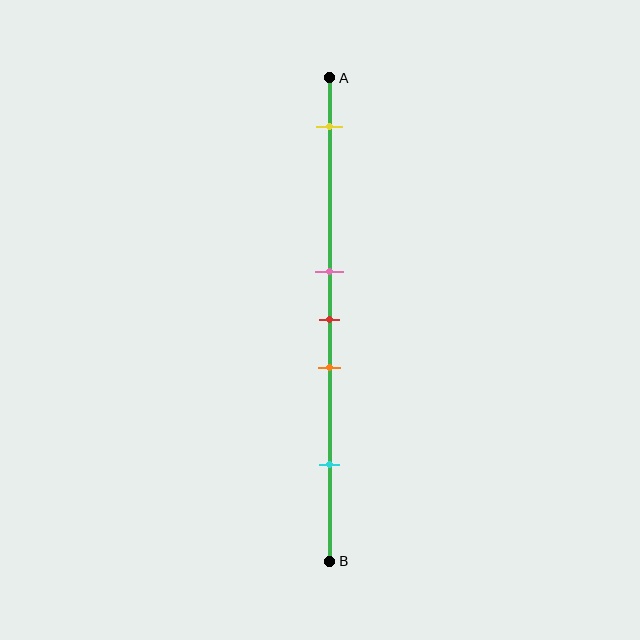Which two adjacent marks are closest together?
The pink and red marks are the closest adjacent pair.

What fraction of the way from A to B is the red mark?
The red mark is approximately 50% (0.5) of the way from A to B.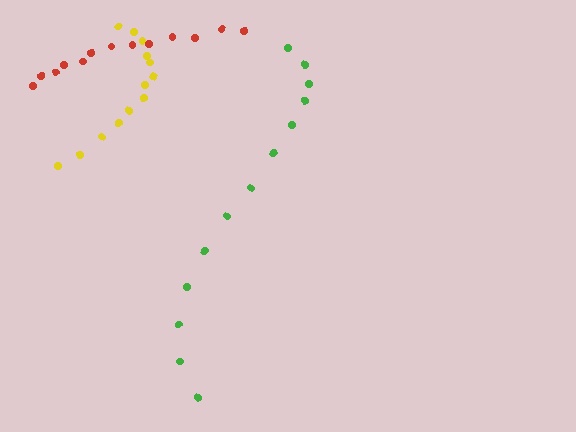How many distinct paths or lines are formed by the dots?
There are 3 distinct paths.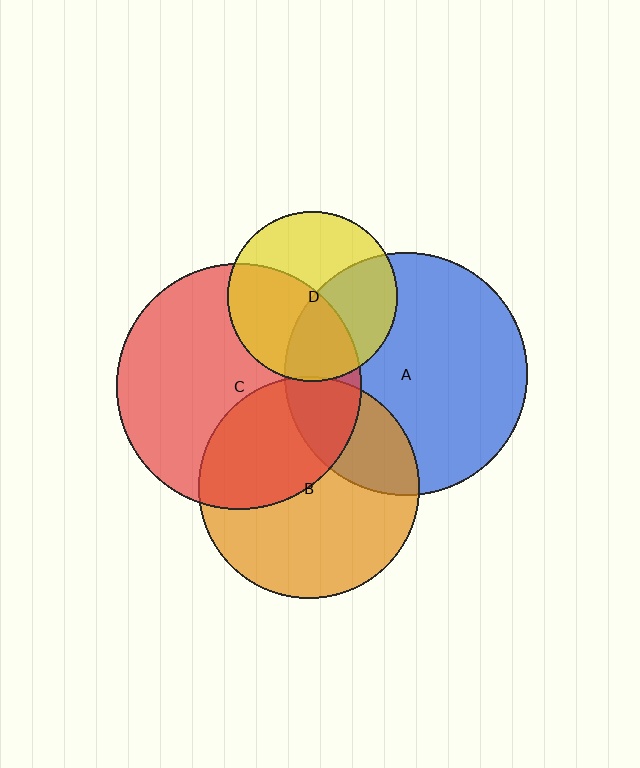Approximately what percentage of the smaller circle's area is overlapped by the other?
Approximately 40%.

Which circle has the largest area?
Circle C (red).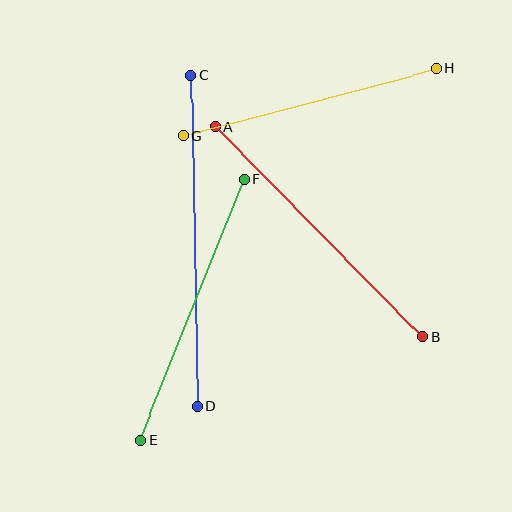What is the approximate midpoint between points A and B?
The midpoint is at approximately (319, 232) pixels.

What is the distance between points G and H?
The distance is approximately 263 pixels.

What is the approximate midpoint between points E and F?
The midpoint is at approximately (192, 310) pixels.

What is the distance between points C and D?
The distance is approximately 331 pixels.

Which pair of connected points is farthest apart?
Points C and D are farthest apart.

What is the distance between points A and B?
The distance is approximately 296 pixels.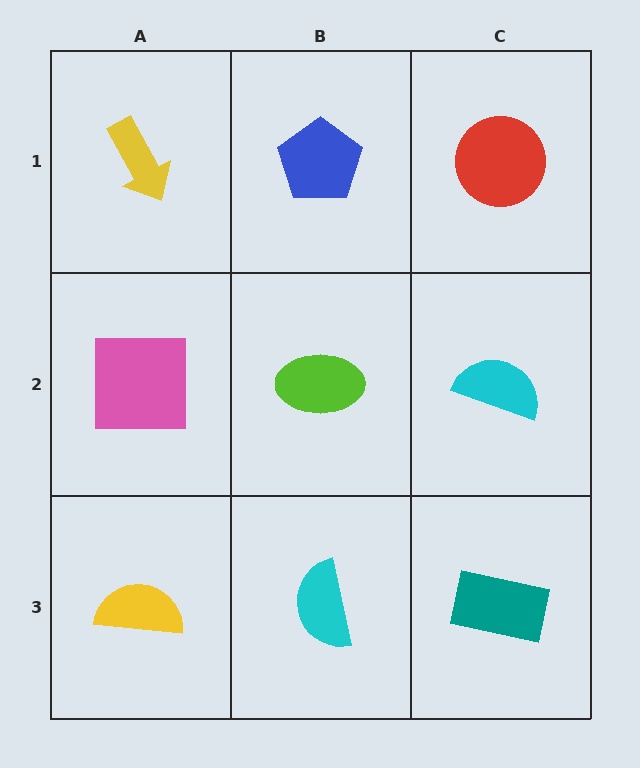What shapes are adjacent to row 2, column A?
A yellow arrow (row 1, column A), a yellow semicircle (row 3, column A), a lime ellipse (row 2, column B).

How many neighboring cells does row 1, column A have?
2.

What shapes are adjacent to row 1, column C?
A cyan semicircle (row 2, column C), a blue pentagon (row 1, column B).